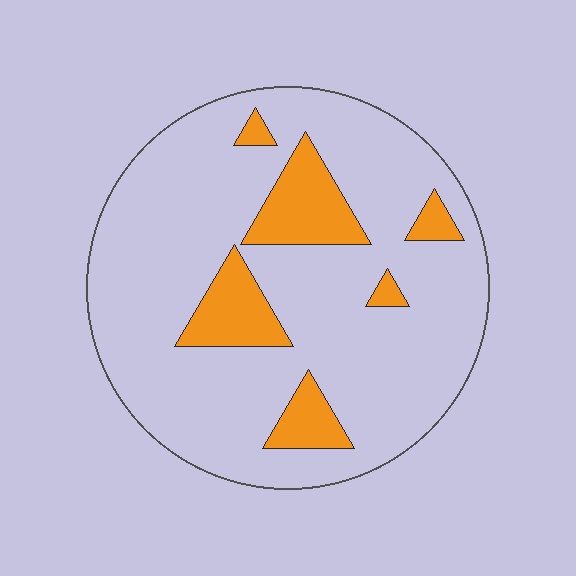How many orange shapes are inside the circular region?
6.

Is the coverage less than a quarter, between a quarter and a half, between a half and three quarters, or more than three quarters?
Less than a quarter.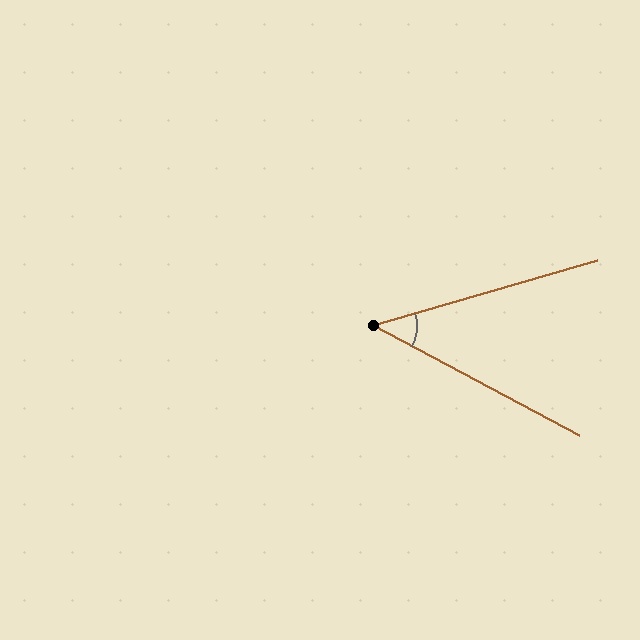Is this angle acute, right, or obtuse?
It is acute.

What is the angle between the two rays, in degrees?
Approximately 44 degrees.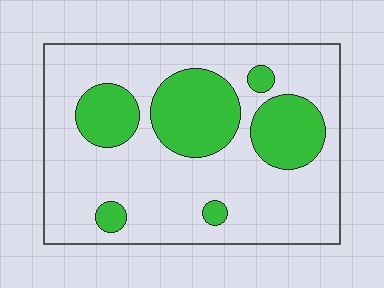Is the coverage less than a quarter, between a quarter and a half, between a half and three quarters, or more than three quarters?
Between a quarter and a half.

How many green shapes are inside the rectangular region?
6.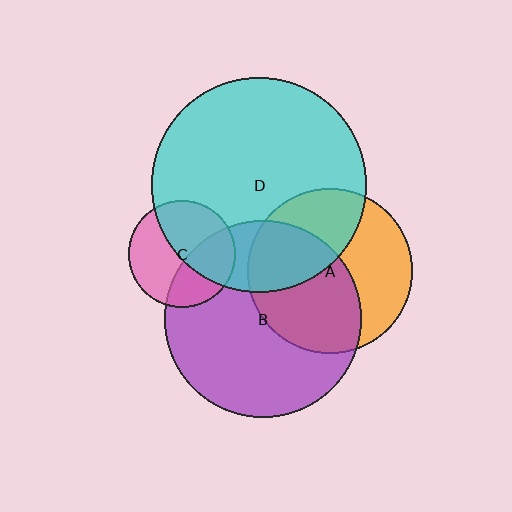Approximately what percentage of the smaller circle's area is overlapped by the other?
Approximately 25%.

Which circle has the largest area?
Circle D (cyan).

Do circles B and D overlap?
Yes.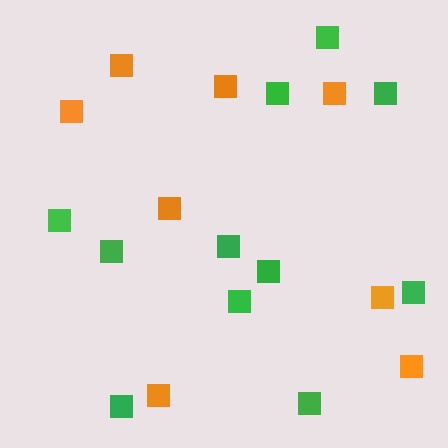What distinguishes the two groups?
There are 2 groups: one group of orange squares (8) and one group of green squares (11).